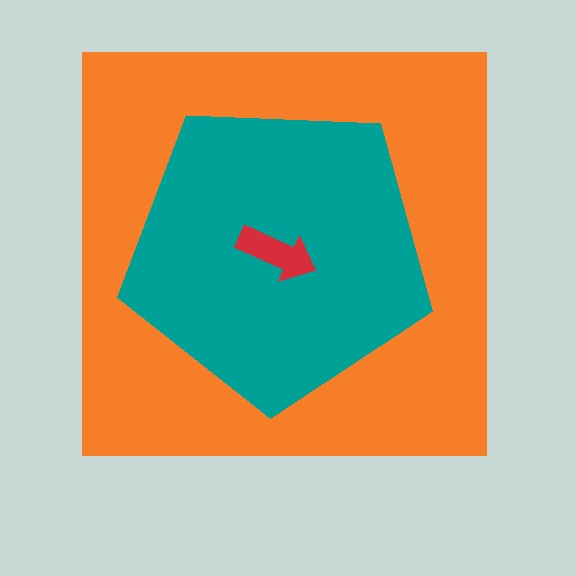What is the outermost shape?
The orange square.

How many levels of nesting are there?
3.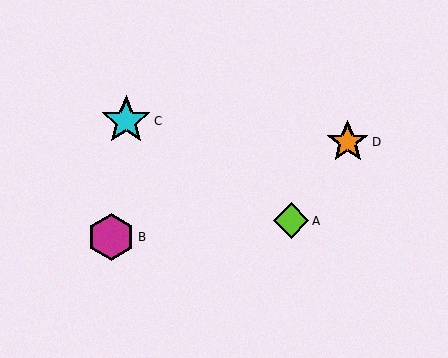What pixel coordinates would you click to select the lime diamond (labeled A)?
Click at (291, 221) to select the lime diamond A.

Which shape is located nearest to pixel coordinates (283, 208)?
The lime diamond (labeled A) at (291, 221) is nearest to that location.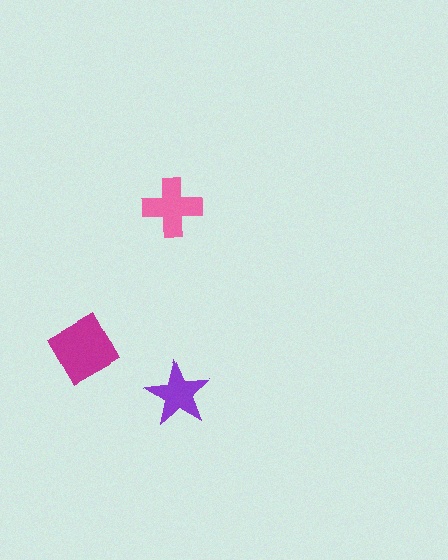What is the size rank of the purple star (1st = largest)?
3rd.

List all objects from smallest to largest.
The purple star, the pink cross, the magenta diamond.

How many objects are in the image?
There are 3 objects in the image.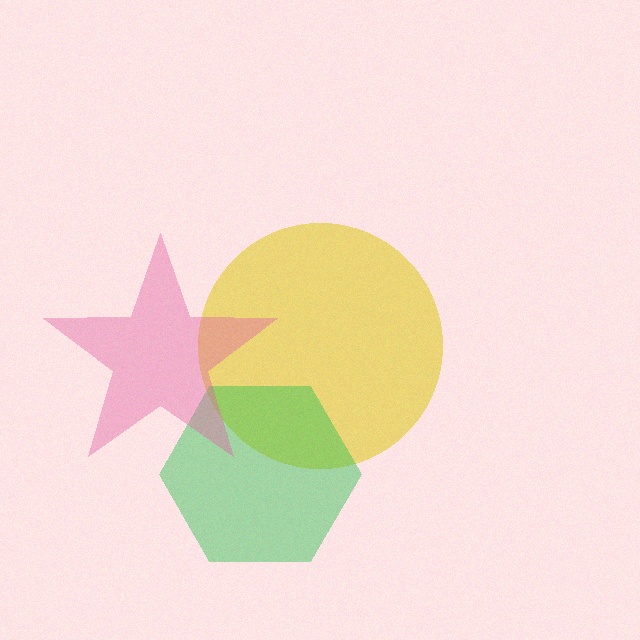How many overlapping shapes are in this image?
There are 3 overlapping shapes in the image.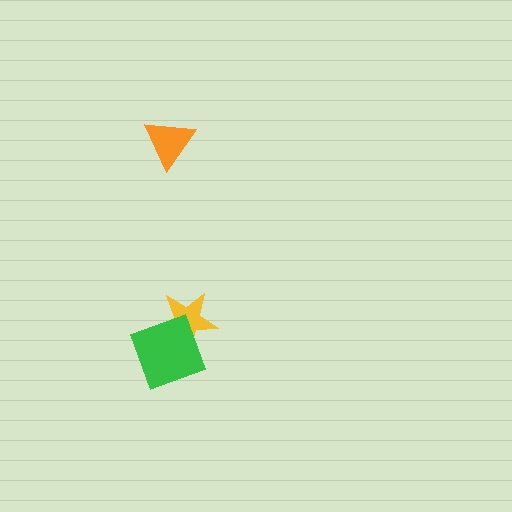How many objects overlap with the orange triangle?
0 objects overlap with the orange triangle.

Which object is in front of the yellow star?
The green square is in front of the yellow star.